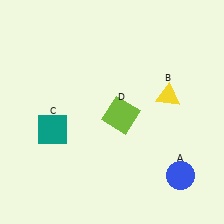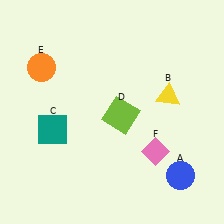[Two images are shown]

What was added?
An orange circle (E), a pink diamond (F) were added in Image 2.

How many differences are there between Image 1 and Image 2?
There are 2 differences between the two images.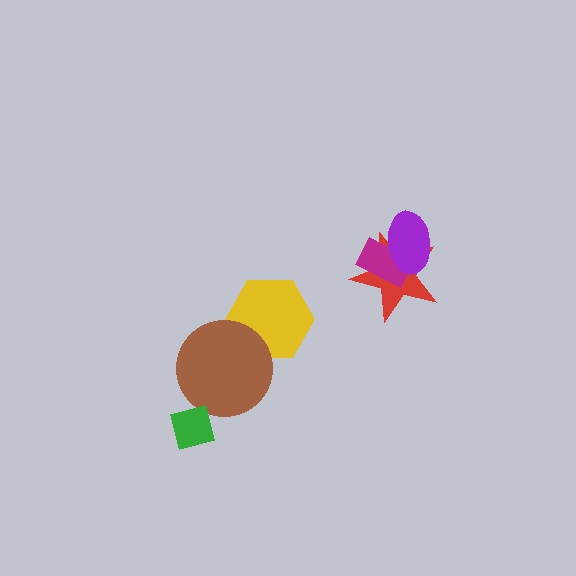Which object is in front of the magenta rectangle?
The purple ellipse is in front of the magenta rectangle.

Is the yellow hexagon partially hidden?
Yes, it is partially covered by another shape.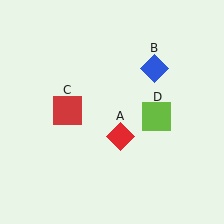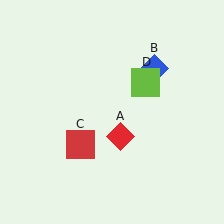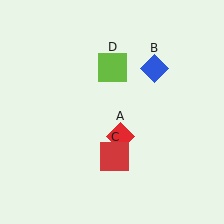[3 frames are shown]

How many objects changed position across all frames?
2 objects changed position: red square (object C), lime square (object D).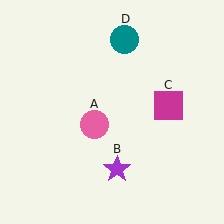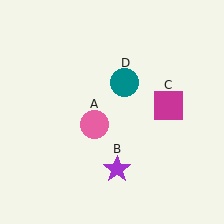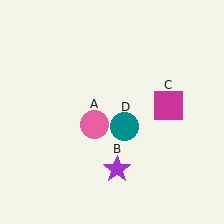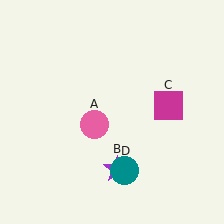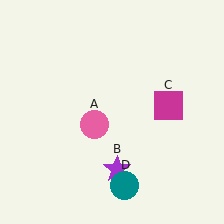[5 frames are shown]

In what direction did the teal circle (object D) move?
The teal circle (object D) moved down.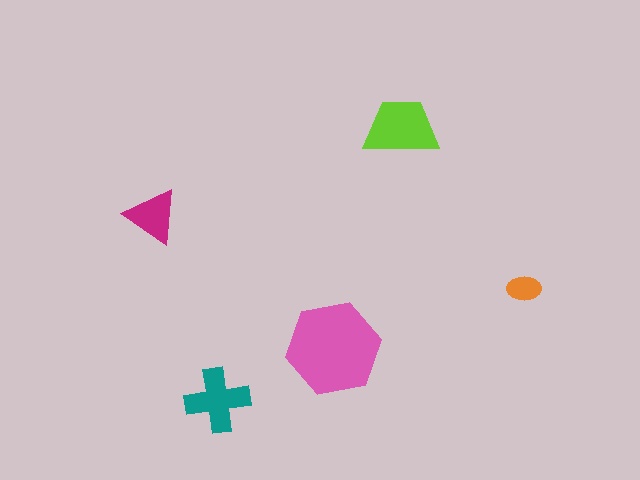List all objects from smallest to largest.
The orange ellipse, the magenta triangle, the teal cross, the lime trapezoid, the pink hexagon.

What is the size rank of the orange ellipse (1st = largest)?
5th.